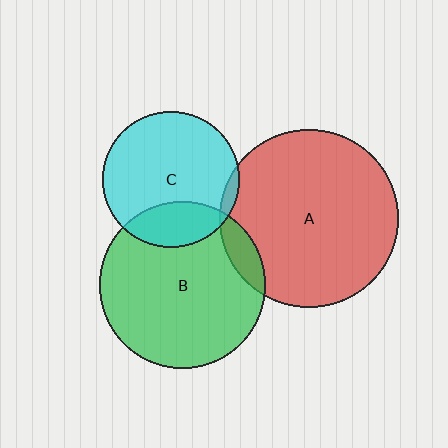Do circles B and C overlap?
Yes.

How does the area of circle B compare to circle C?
Approximately 1.5 times.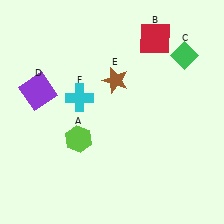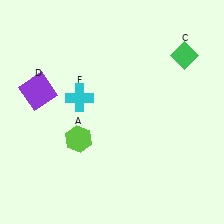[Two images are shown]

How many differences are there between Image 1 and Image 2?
There are 2 differences between the two images.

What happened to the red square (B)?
The red square (B) was removed in Image 2. It was in the top-right area of Image 1.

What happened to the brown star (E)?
The brown star (E) was removed in Image 2. It was in the top-right area of Image 1.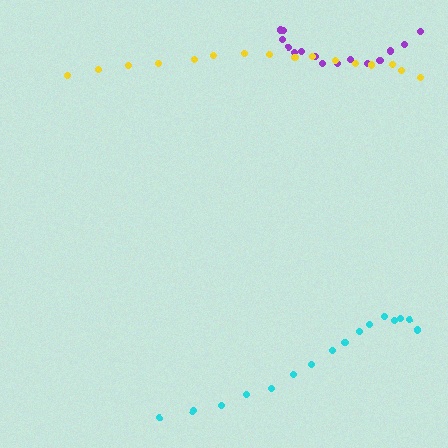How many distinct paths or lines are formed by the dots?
There are 3 distinct paths.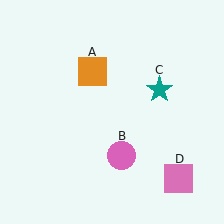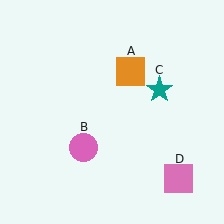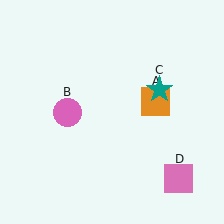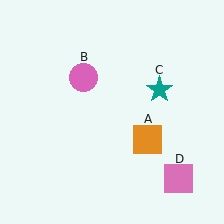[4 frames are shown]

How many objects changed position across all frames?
2 objects changed position: orange square (object A), pink circle (object B).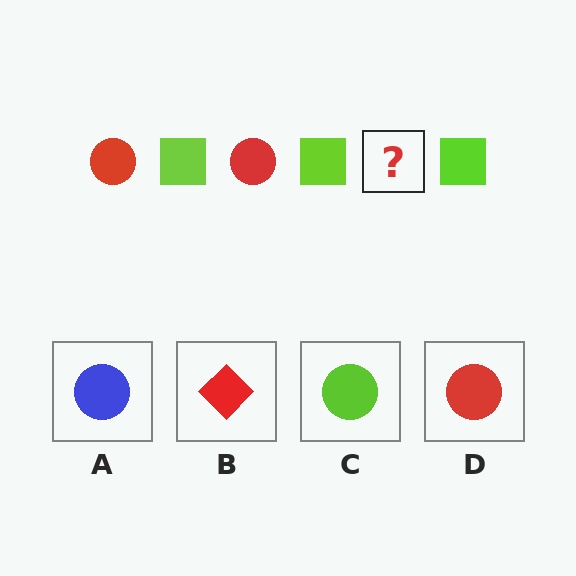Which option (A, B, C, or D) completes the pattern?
D.